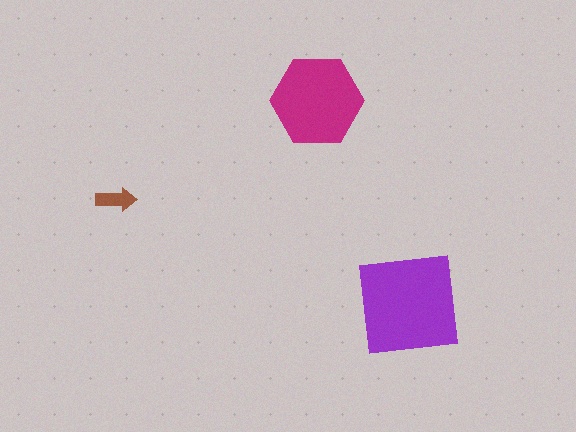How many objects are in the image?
There are 3 objects in the image.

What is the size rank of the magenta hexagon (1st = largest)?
2nd.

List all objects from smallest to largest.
The brown arrow, the magenta hexagon, the purple square.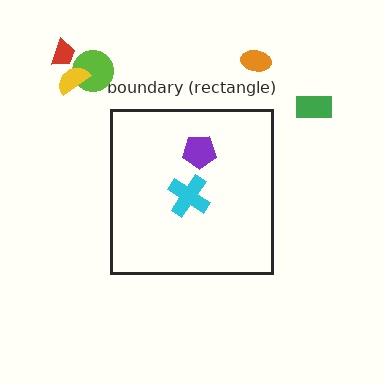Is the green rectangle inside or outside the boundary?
Outside.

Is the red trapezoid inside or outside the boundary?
Outside.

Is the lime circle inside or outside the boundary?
Outside.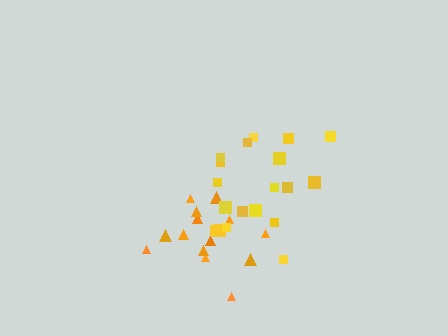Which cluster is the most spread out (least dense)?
Yellow.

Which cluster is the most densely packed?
Orange.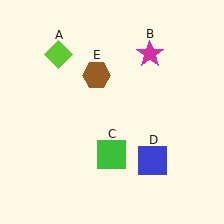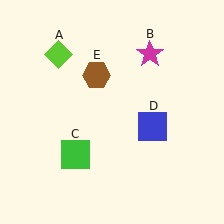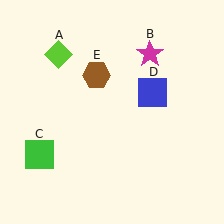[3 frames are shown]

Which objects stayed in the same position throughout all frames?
Lime diamond (object A) and magenta star (object B) and brown hexagon (object E) remained stationary.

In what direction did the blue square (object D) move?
The blue square (object D) moved up.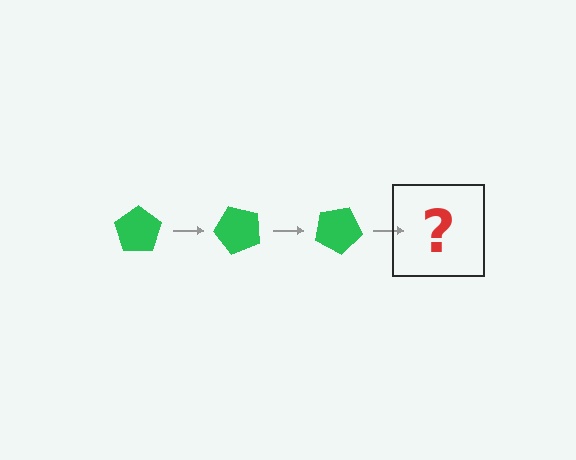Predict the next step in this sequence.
The next step is a green pentagon rotated 150 degrees.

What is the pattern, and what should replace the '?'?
The pattern is that the pentagon rotates 50 degrees each step. The '?' should be a green pentagon rotated 150 degrees.